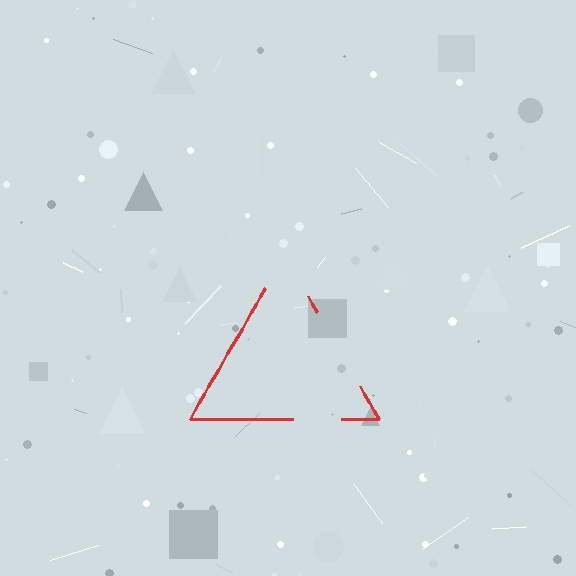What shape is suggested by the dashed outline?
The dashed outline suggests a triangle.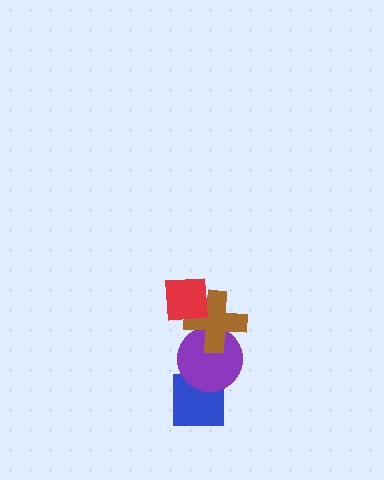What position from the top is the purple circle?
The purple circle is 3rd from the top.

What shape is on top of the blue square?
The purple circle is on top of the blue square.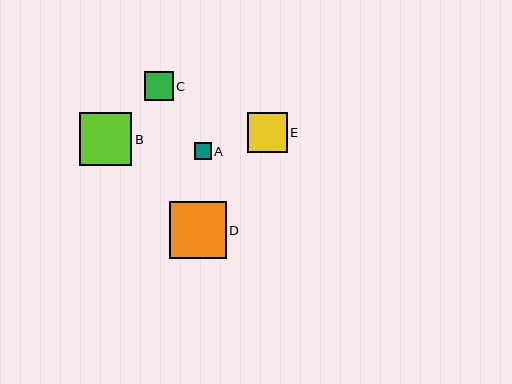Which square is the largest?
Square D is the largest with a size of approximately 57 pixels.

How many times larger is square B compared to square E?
Square B is approximately 1.3 times the size of square E.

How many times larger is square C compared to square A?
Square C is approximately 1.7 times the size of square A.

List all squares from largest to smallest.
From largest to smallest: D, B, E, C, A.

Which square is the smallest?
Square A is the smallest with a size of approximately 17 pixels.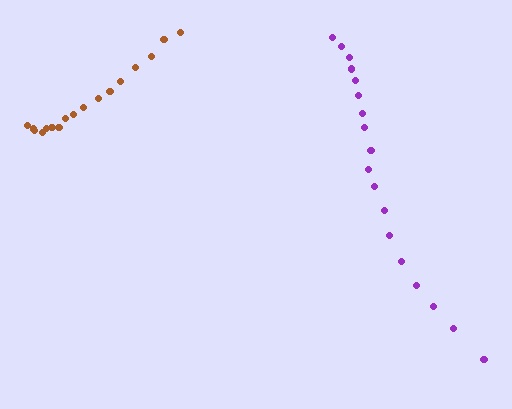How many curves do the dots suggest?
There are 2 distinct paths.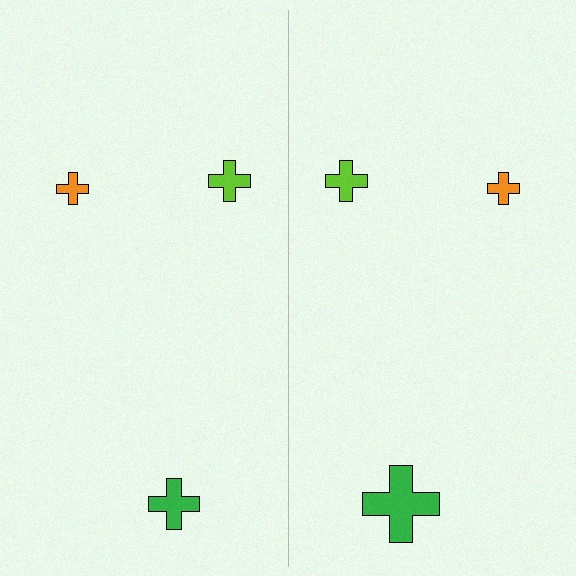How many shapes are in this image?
There are 6 shapes in this image.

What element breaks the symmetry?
The green cross on the right side has a different size than its mirror counterpart.